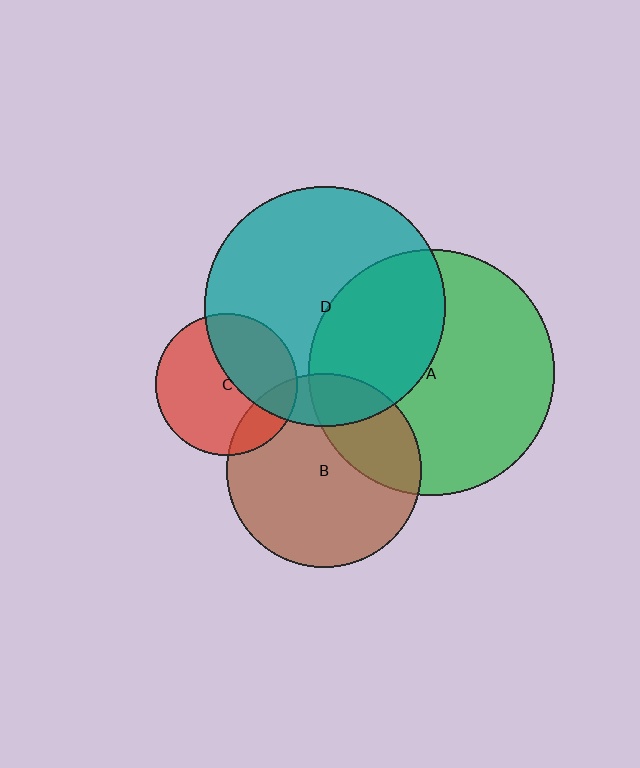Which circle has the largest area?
Circle A (green).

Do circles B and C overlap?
Yes.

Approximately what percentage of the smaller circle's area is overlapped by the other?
Approximately 15%.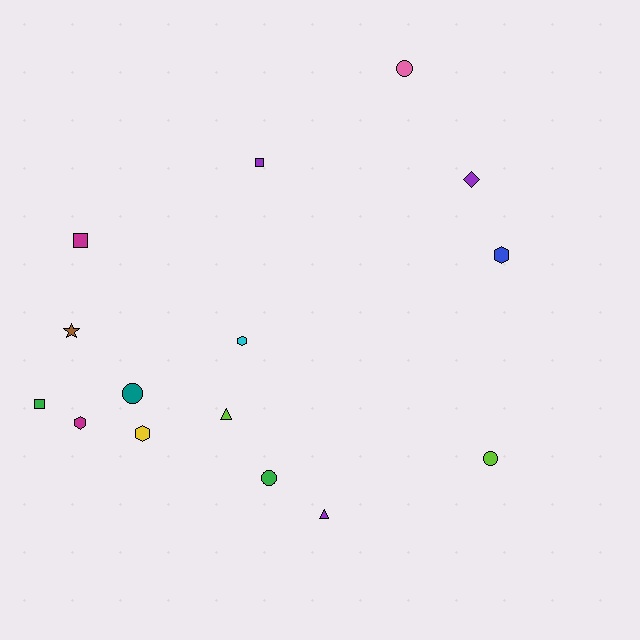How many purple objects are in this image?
There are 3 purple objects.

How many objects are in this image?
There are 15 objects.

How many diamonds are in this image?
There is 1 diamond.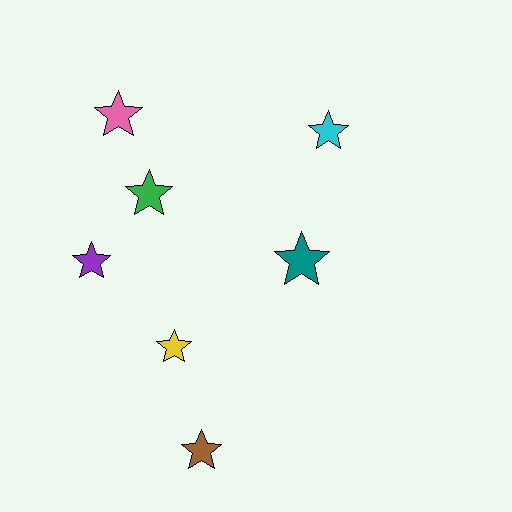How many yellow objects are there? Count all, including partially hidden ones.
There is 1 yellow object.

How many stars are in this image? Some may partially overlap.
There are 7 stars.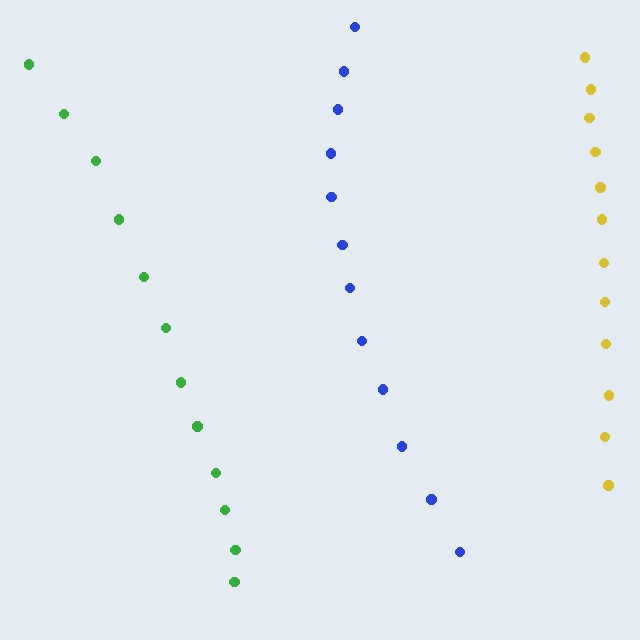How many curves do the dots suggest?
There are 3 distinct paths.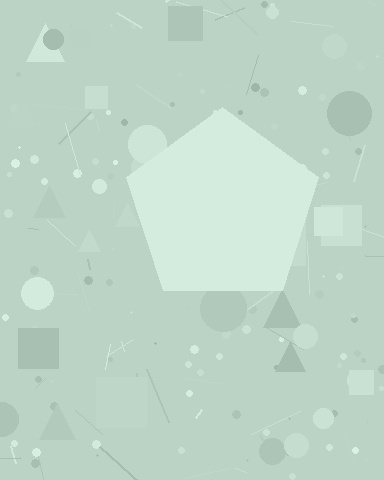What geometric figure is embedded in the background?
A pentagon is embedded in the background.